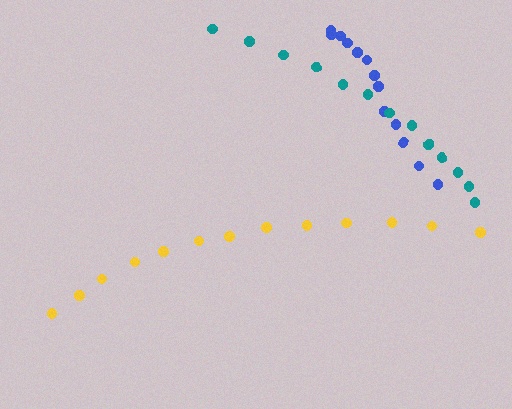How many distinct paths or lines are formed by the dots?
There are 3 distinct paths.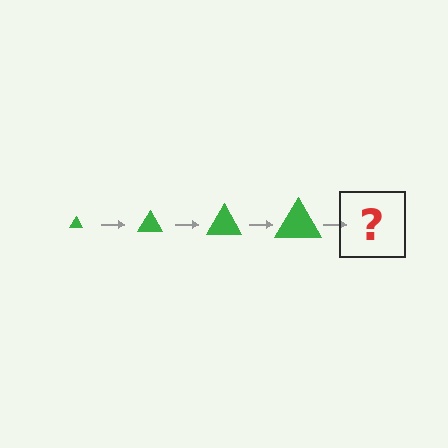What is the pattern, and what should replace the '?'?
The pattern is that the triangle gets progressively larger each step. The '?' should be a green triangle, larger than the previous one.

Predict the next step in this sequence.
The next step is a green triangle, larger than the previous one.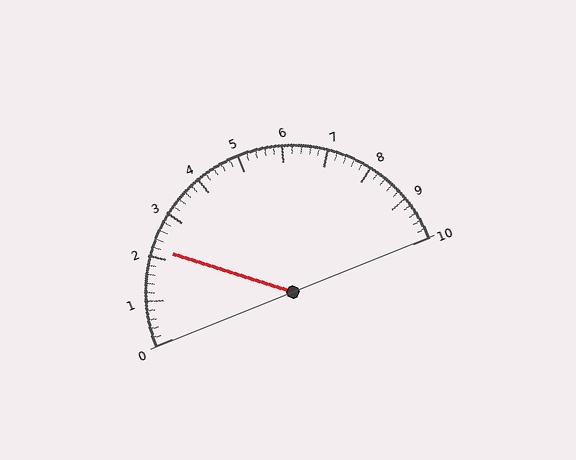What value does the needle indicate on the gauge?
The needle indicates approximately 2.2.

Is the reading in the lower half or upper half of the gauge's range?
The reading is in the lower half of the range (0 to 10).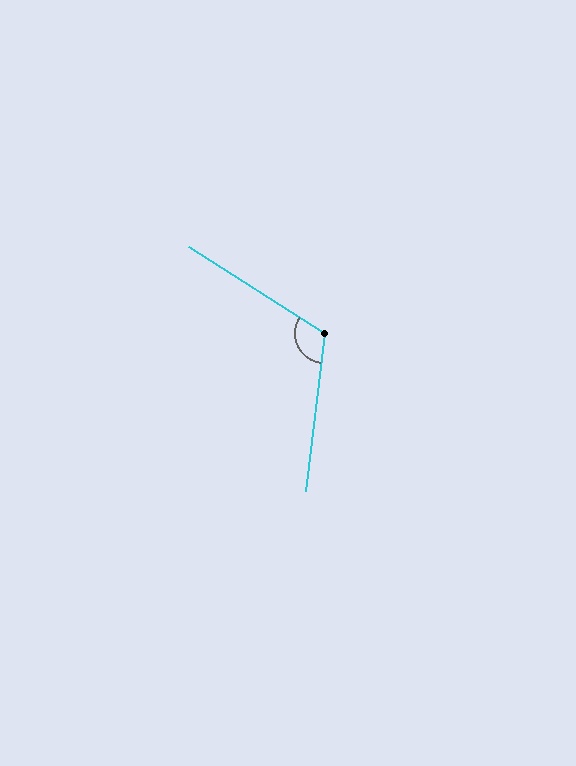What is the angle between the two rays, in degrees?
Approximately 116 degrees.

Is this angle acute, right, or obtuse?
It is obtuse.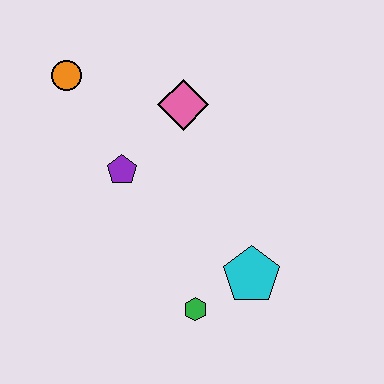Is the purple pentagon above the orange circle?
No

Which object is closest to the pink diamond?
The purple pentagon is closest to the pink diamond.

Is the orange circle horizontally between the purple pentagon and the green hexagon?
No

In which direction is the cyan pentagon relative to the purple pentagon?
The cyan pentagon is to the right of the purple pentagon.